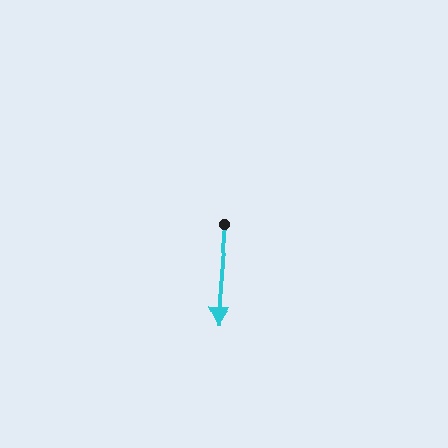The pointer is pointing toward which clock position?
Roughly 6 o'clock.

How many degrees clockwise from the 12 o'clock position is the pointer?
Approximately 184 degrees.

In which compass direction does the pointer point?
South.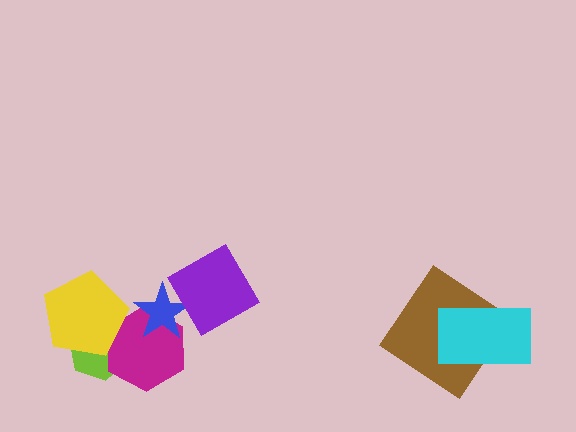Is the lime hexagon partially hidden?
Yes, it is partially covered by another shape.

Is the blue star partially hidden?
Yes, it is partially covered by another shape.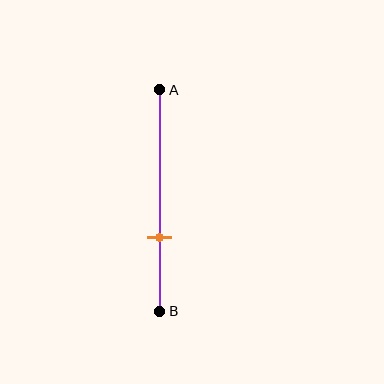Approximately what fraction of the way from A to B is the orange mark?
The orange mark is approximately 65% of the way from A to B.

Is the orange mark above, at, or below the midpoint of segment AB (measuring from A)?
The orange mark is below the midpoint of segment AB.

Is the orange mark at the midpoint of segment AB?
No, the mark is at about 65% from A, not at the 50% midpoint.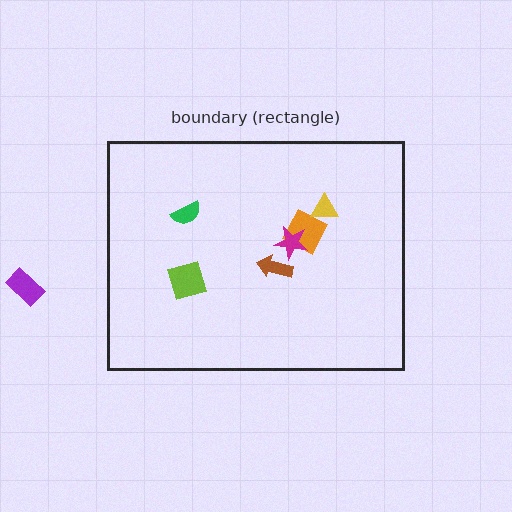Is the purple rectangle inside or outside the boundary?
Outside.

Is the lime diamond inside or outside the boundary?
Inside.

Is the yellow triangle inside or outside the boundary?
Inside.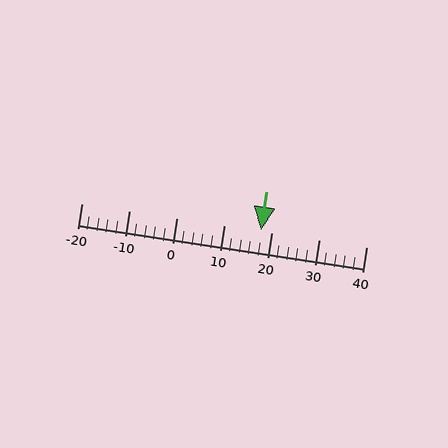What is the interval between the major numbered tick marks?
The major tick marks are spaced 10 units apart.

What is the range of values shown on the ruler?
The ruler shows values from -20 to 40.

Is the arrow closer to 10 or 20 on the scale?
The arrow is closer to 20.